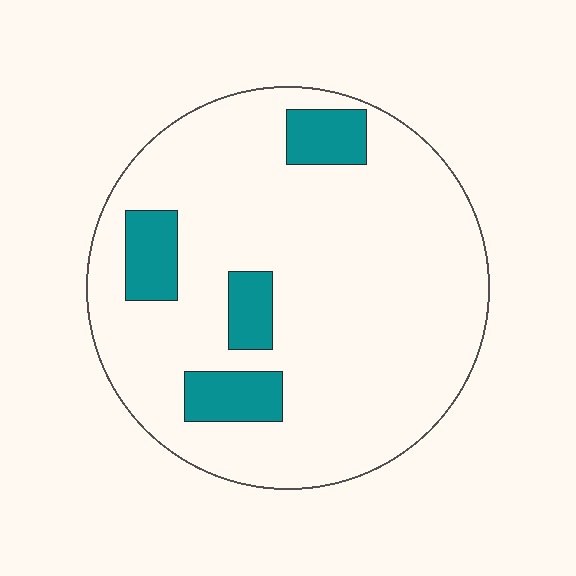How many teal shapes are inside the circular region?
4.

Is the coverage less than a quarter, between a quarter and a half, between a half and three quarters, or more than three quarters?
Less than a quarter.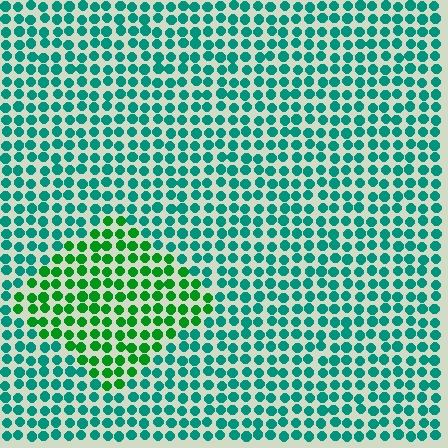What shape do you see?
I see a diamond.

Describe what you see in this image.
The image is filled with small teal elements in a uniform arrangement. A diamond-shaped region is visible where the elements are tinted to a slightly different hue, forming a subtle color boundary.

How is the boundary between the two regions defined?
The boundary is defined purely by a slight shift in hue (about 41 degrees). Spacing, size, and orientation are identical on both sides.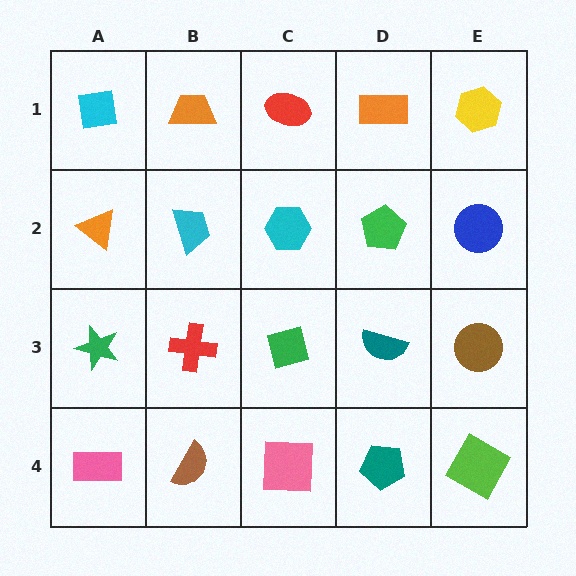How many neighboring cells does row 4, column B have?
3.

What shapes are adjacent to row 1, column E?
A blue circle (row 2, column E), an orange rectangle (row 1, column D).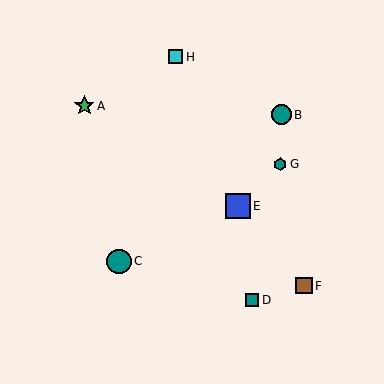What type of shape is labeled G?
Shape G is a teal hexagon.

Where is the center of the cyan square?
The center of the cyan square is at (176, 57).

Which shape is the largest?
The blue square (labeled E) is the largest.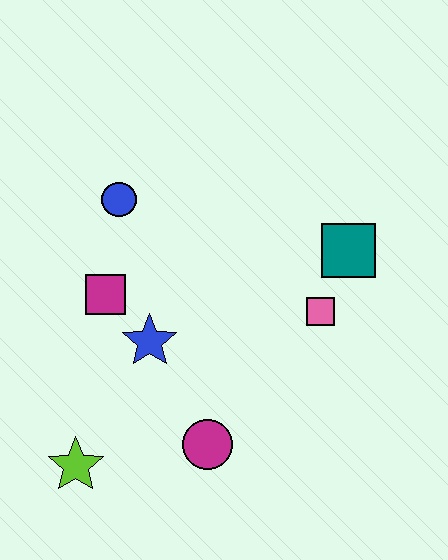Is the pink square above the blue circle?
No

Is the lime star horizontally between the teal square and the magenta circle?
No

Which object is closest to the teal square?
The pink square is closest to the teal square.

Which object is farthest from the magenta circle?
The blue circle is farthest from the magenta circle.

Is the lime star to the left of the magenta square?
Yes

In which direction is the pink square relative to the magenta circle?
The pink square is above the magenta circle.